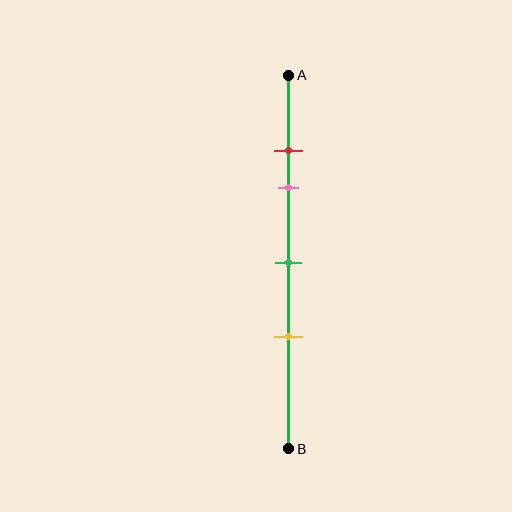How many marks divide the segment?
There are 4 marks dividing the segment.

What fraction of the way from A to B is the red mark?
The red mark is approximately 20% (0.2) of the way from A to B.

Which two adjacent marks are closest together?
The red and pink marks are the closest adjacent pair.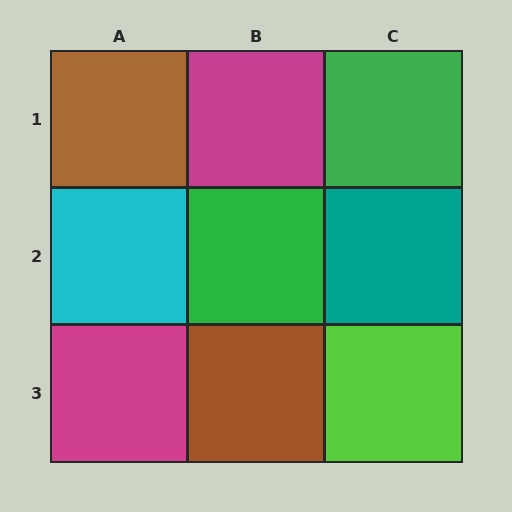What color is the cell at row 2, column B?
Green.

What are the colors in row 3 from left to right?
Magenta, brown, lime.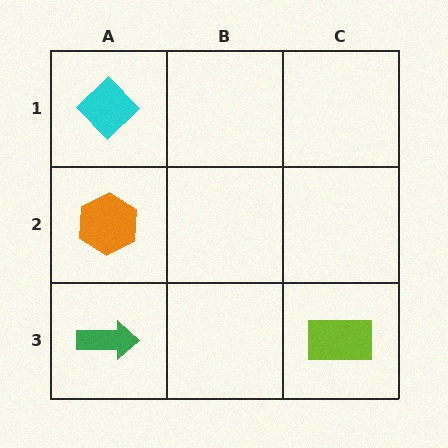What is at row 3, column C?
A lime rectangle.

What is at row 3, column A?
A green arrow.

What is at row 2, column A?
An orange hexagon.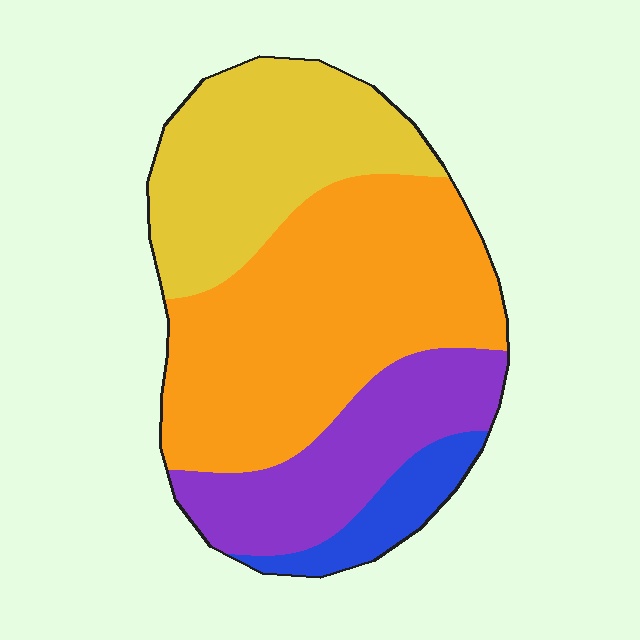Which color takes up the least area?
Blue, at roughly 10%.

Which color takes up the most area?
Orange, at roughly 45%.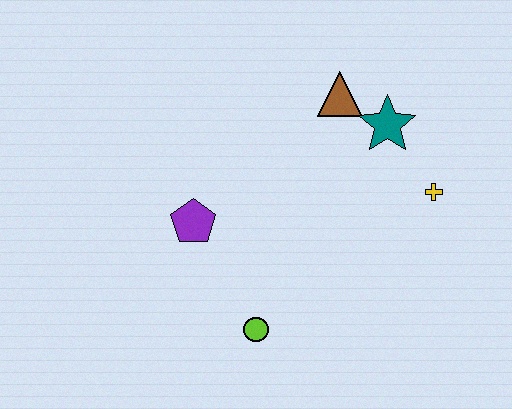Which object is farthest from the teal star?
The lime circle is farthest from the teal star.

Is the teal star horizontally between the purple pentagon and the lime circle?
No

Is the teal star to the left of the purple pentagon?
No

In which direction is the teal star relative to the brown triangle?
The teal star is to the right of the brown triangle.